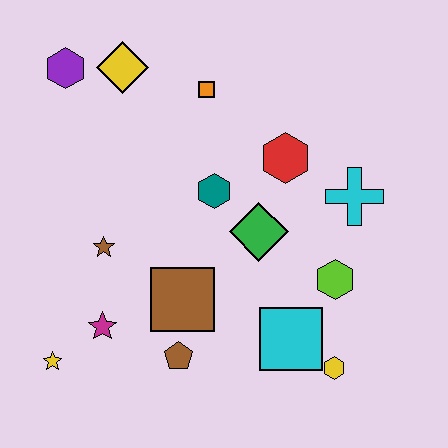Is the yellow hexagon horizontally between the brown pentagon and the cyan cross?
Yes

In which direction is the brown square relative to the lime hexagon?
The brown square is to the left of the lime hexagon.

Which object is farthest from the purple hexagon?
The yellow hexagon is farthest from the purple hexagon.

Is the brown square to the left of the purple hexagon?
No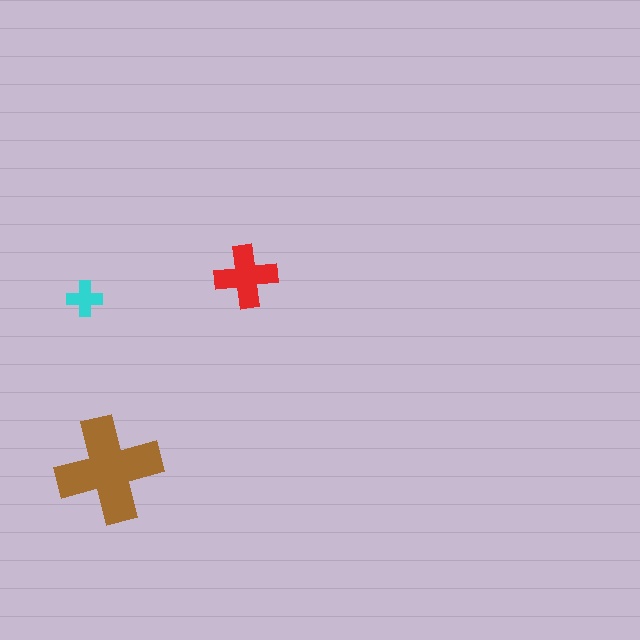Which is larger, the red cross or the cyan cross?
The red one.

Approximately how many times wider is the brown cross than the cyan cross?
About 3 times wider.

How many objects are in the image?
There are 3 objects in the image.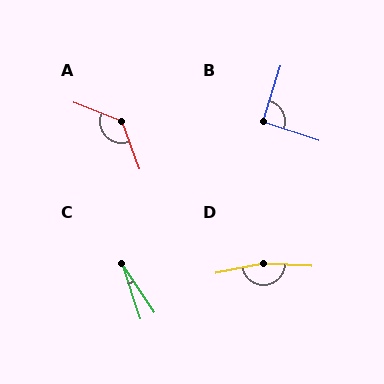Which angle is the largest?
D, at approximately 166 degrees.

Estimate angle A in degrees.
Approximately 132 degrees.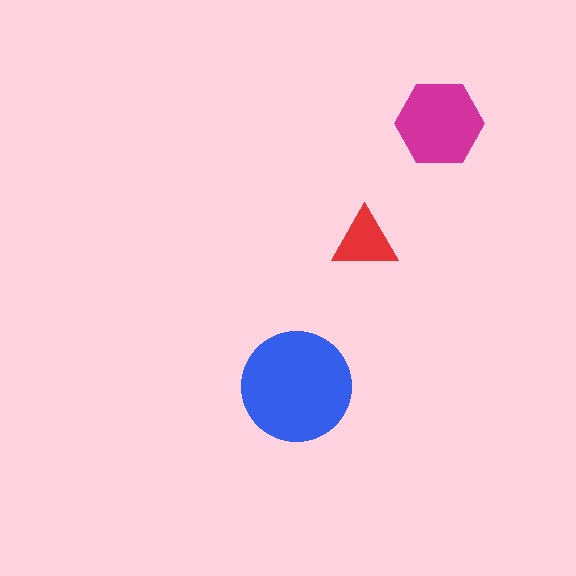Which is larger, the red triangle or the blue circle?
The blue circle.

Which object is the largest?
The blue circle.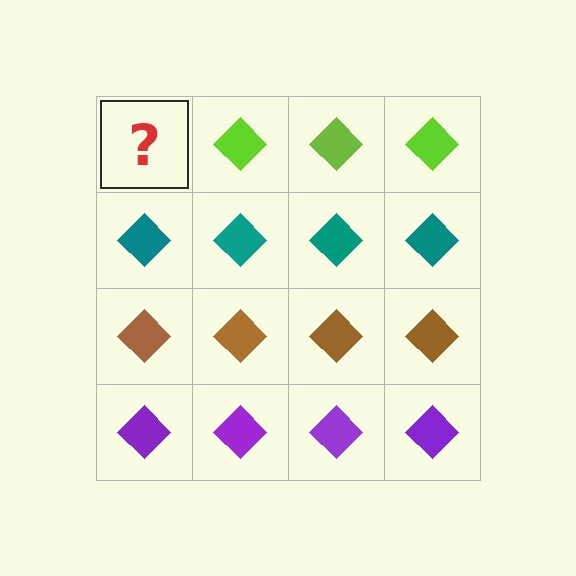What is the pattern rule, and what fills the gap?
The rule is that each row has a consistent color. The gap should be filled with a lime diamond.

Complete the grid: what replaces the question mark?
The question mark should be replaced with a lime diamond.